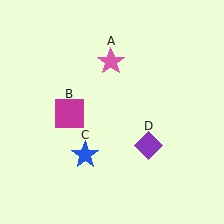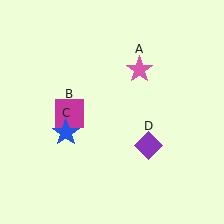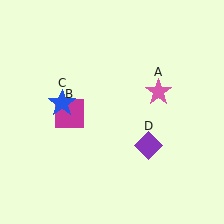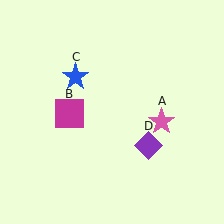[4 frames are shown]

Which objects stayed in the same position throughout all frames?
Magenta square (object B) and purple diamond (object D) remained stationary.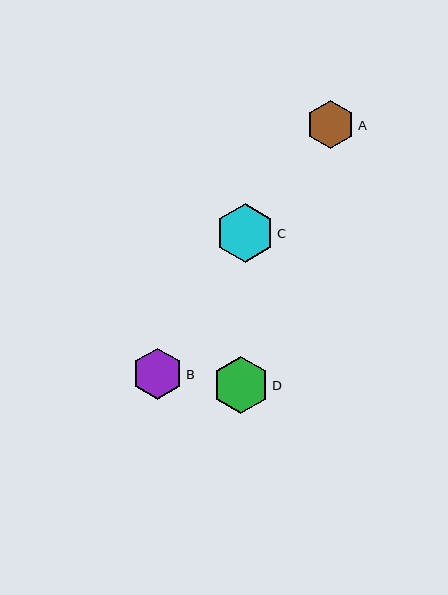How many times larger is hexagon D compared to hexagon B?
Hexagon D is approximately 1.1 times the size of hexagon B.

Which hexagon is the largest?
Hexagon C is the largest with a size of approximately 59 pixels.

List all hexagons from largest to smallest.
From largest to smallest: C, D, B, A.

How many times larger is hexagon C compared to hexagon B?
Hexagon C is approximately 1.1 times the size of hexagon B.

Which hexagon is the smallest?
Hexagon A is the smallest with a size of approximately 48 pixels.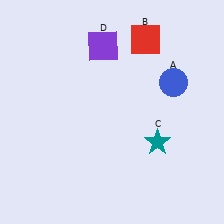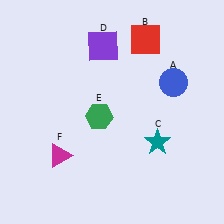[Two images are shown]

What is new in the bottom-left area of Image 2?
A magenta triangle (F) was added in the bottom-left area of Image 2.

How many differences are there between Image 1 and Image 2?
There are 2 differences between the two images.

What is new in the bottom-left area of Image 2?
A green hexagon (E) was added in the bottom-left area of Image 2.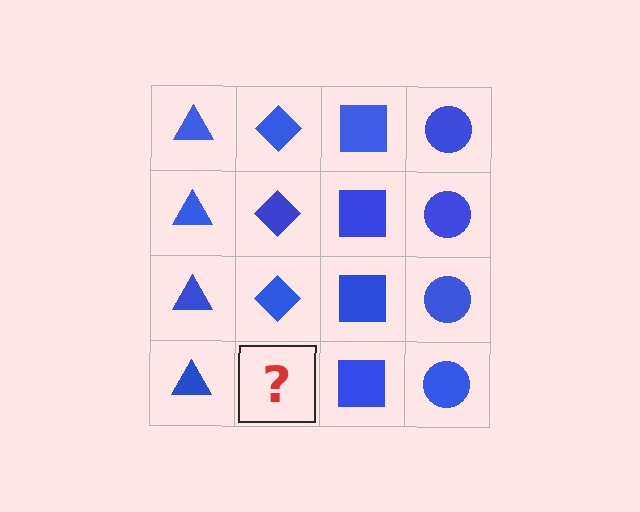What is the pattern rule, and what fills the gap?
The rule is that each column has a consistent shape. The gap should be filled with a blue diamond.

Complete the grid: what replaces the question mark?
The question mark should be replaced with a blue diamond.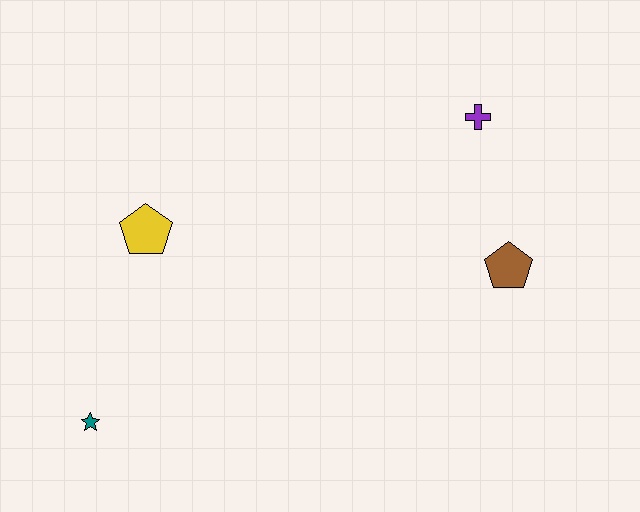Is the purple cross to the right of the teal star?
Yes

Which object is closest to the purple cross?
The brown pentagon is closest to the purple cross.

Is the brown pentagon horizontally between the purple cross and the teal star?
No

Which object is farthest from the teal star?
The purple cross is farthest from the teal star.